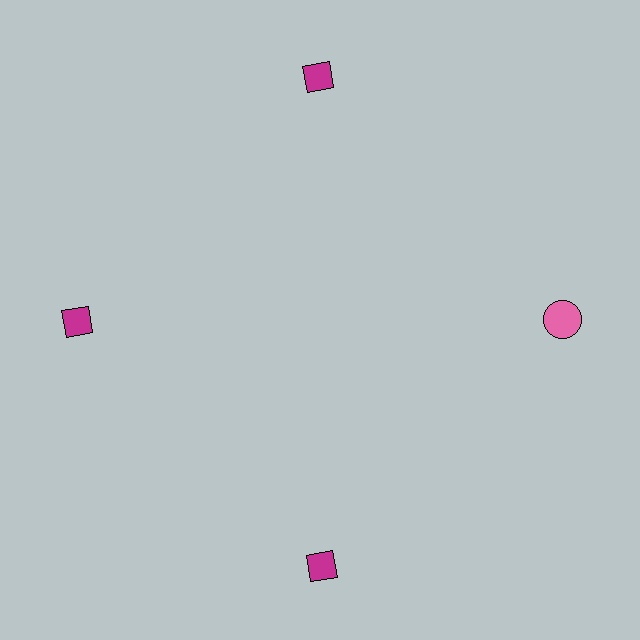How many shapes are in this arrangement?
There are 4 shapes arranged in a ring pattern.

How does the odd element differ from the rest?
It differs in both color (pink instead of magenta) and shape (circle instead of diamond).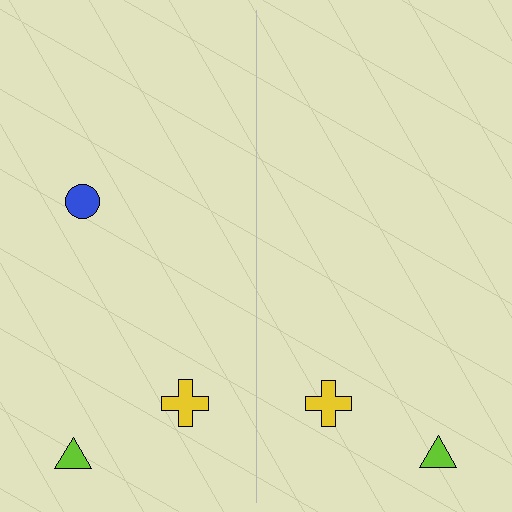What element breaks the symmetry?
A blue circle is missing from the right side.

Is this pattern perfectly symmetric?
No, the pattern is not perfectly symmetric. A blue circle is missing from the right side.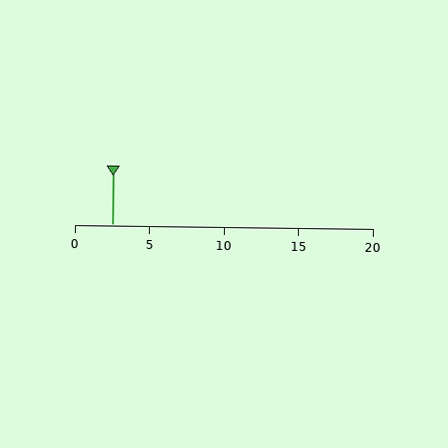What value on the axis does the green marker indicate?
The marker indicates approximately 2.5.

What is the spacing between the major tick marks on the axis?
The major ticks are spaced 5 apart.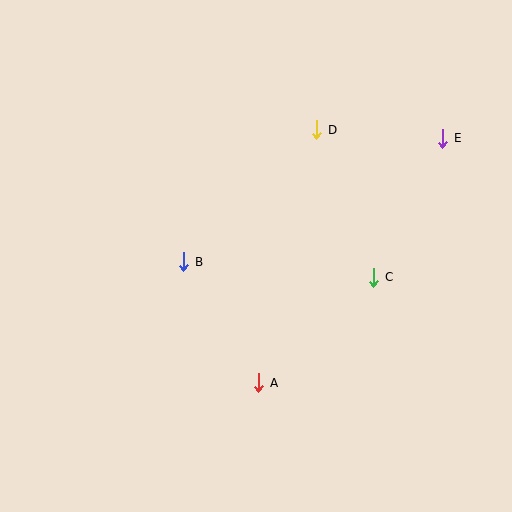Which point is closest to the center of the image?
Point B at (184, 262) is closest to the center.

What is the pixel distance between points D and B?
The distance between D and B is 188 pixels.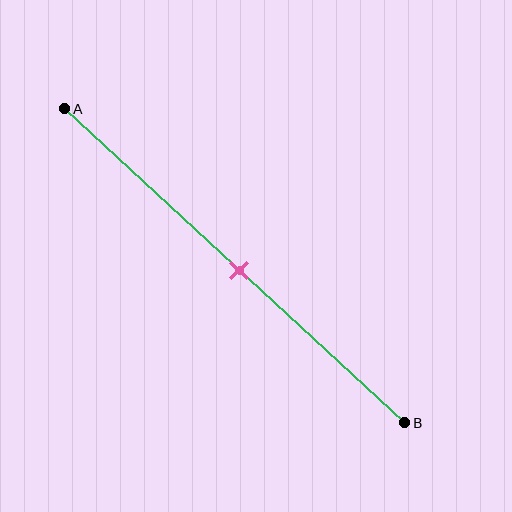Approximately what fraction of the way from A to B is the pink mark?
The pink mark is approximately 50% of the way from A to B.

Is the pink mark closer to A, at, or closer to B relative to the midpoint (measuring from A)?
The pink mark is approximately at the midpoint of segment AB.